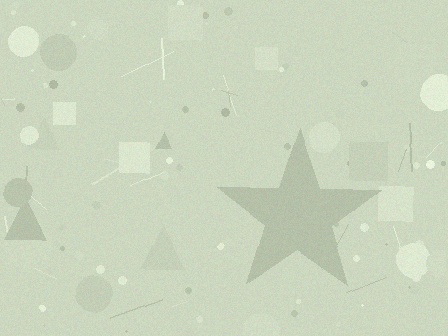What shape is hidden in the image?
A star is hidden in the image.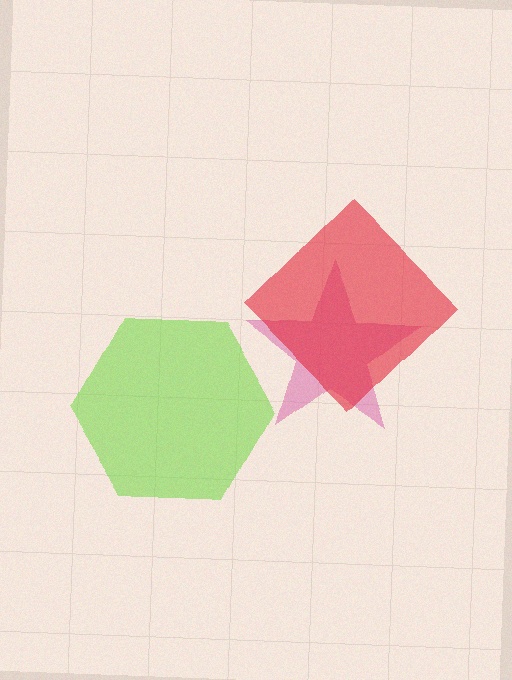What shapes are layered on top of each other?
The layered shapes are: a pink star, a red diamond, a lime hexagon.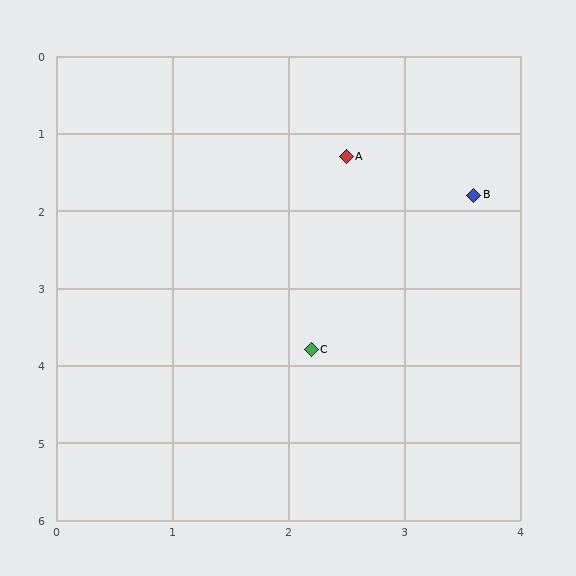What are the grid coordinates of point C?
Point C is at approximately (2.2, 3.8).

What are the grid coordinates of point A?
Point A is at approximately (2.5, 1.3).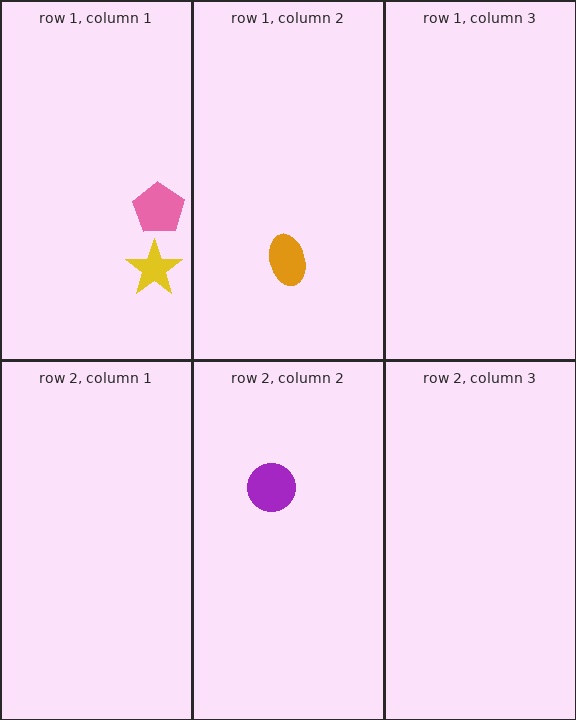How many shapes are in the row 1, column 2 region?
1.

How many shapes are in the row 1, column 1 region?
2.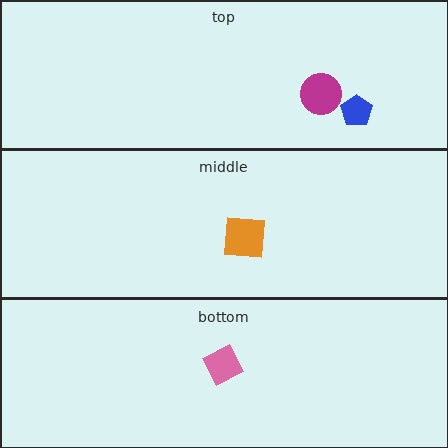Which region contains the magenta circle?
The top region.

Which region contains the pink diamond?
The bottom region.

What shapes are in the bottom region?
The pink diamond.